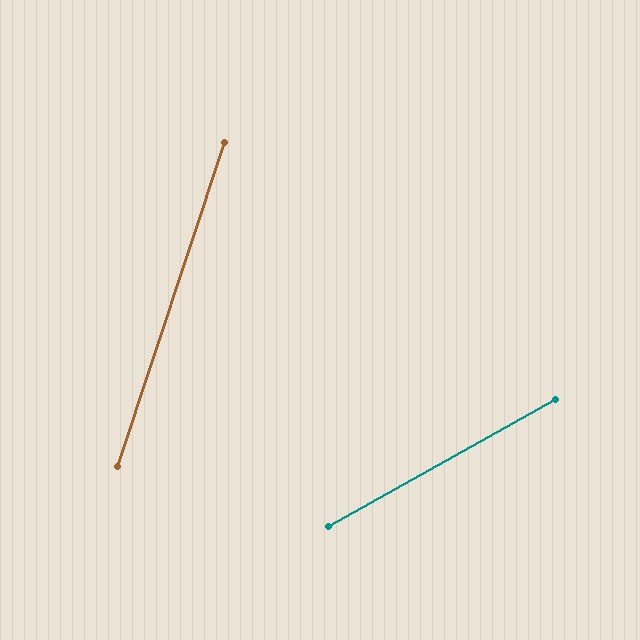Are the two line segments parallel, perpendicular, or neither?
Neither parallel nor perpendicular — they differ by about 42°.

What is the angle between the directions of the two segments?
Approximately 42 degrees.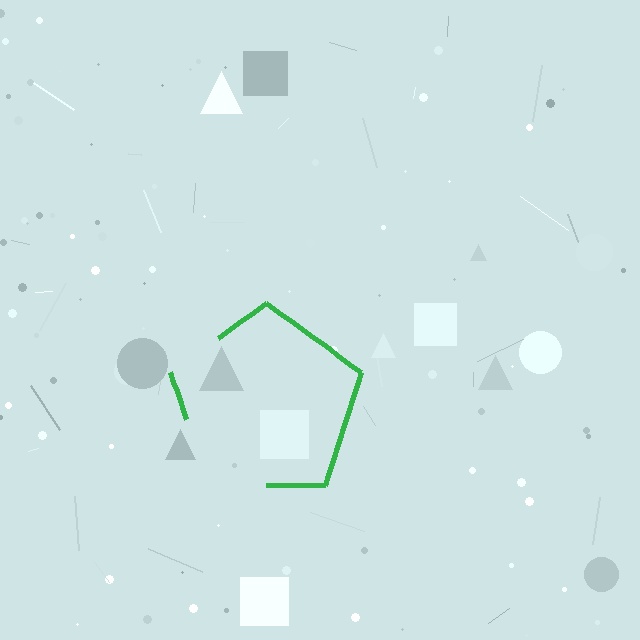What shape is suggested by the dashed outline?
The dashed outline suggests a pentagon.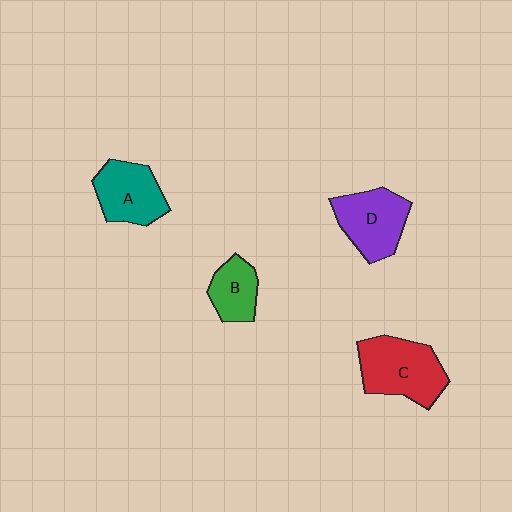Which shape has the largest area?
Shape C (red).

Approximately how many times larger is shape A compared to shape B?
Approximately 1.4 times.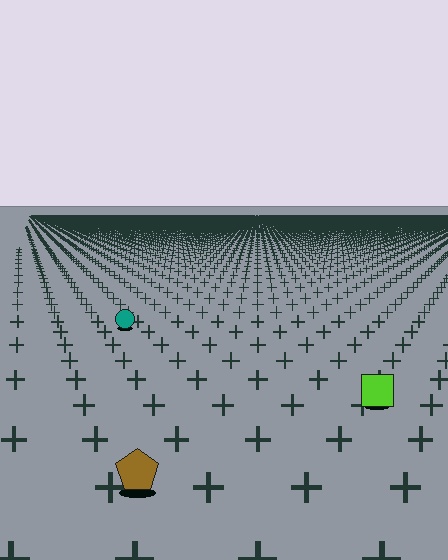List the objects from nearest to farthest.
From nearest to farthest: the brown pentagon, the lime square, the teal circle.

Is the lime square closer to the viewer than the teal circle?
Yes. The lime square is closer — you can tell from the texture gradient: the ground texture is coarser near it.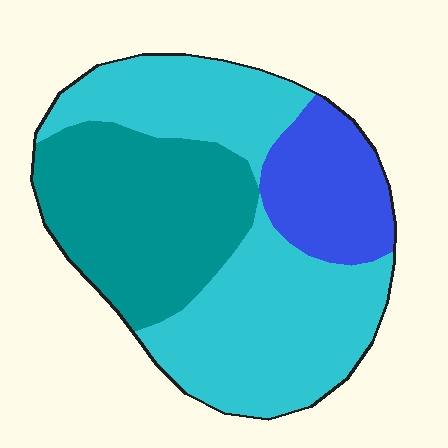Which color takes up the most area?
Cyan, at roughly 50%.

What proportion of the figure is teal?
Teal takes up about one third (1/3) of the figure.